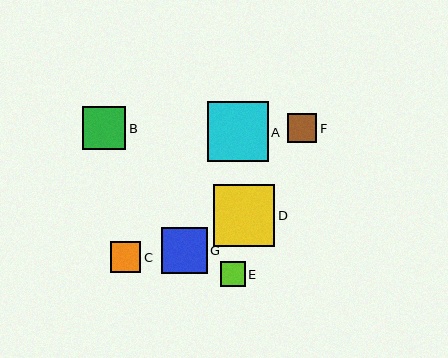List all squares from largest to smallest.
From largest to smallest: D, A, G, B, C, F, E.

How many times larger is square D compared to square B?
Square D is approximately 1.4 times the size of square B.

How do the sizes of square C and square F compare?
Square C and square F are approximately the same size.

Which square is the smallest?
Square E is the smallest with a size of approximately 25 pixels.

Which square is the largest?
Square D is the largest with a size of approximately 62 pixels.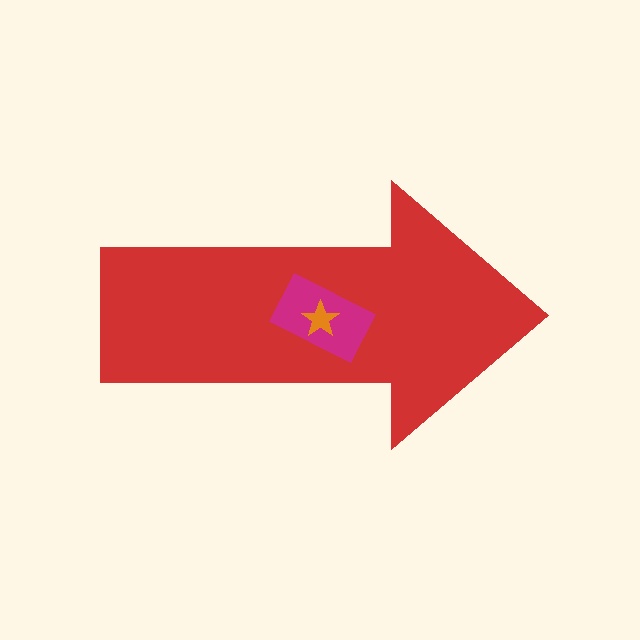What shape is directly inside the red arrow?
The magenta rectangle.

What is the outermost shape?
The red arrow.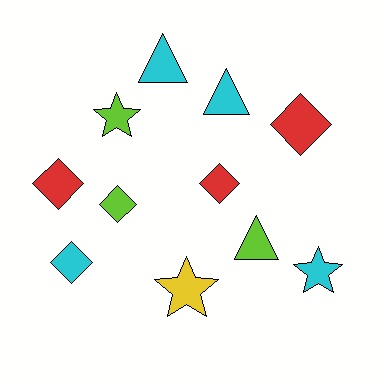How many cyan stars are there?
There is 1 cyan star.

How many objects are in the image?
There are 11 objects.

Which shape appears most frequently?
Diamond, with 5 objects.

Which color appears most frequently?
Cyan, with 4 objects.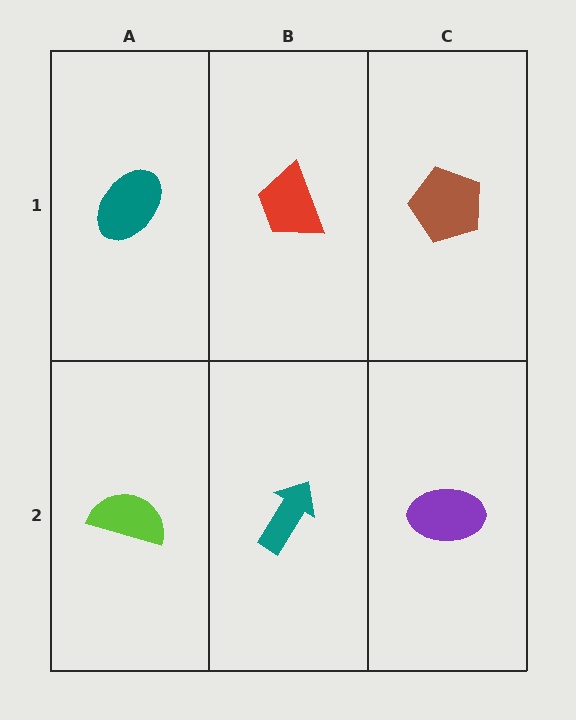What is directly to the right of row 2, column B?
A purple ellipse.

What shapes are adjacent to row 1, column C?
A purple ellipse (row 2, column C), a red trapezoid (row 1, column B).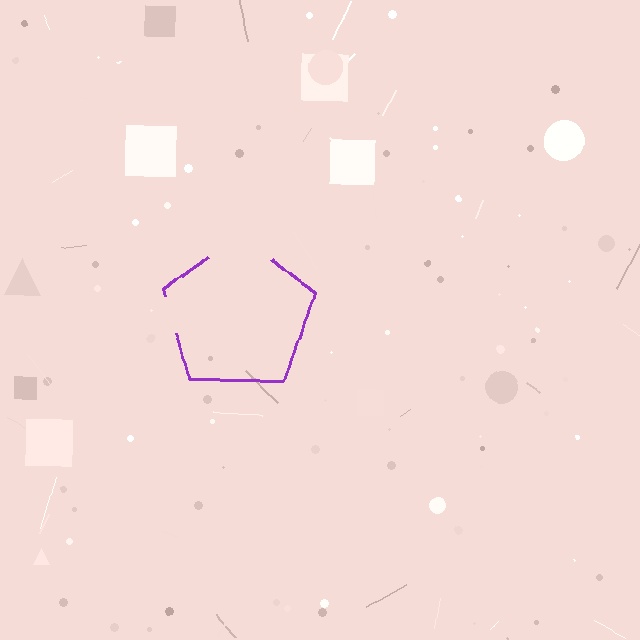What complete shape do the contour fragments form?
The contour fragments form a pentagon.